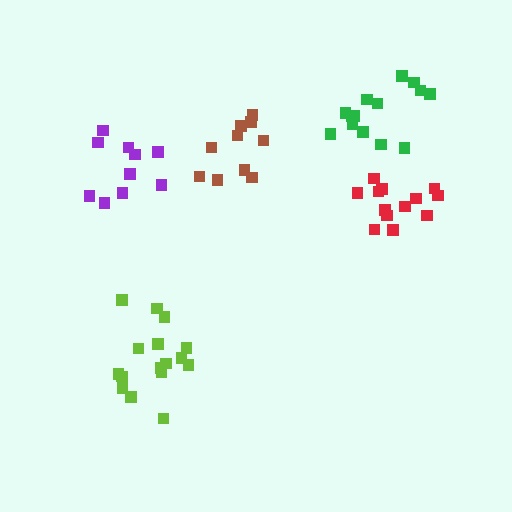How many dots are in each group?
Group 1: 10 dots, Group 2: 16 dots, Group 3: 14 dots, Group 4: 10 dots, Group 5: 13 dots (63 total).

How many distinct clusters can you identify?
There are 5 distinct clusters.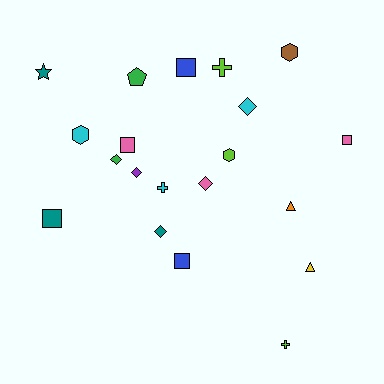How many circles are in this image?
There are no circles.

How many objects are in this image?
There are 20 objects.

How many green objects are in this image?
There are 2 green objects.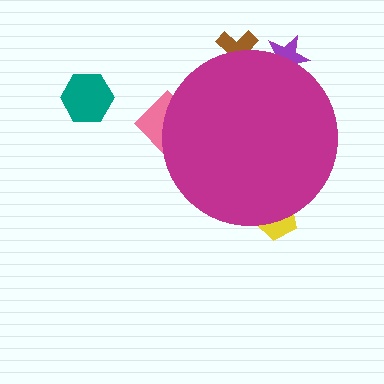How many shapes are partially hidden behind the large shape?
4 shapes are partially hidden.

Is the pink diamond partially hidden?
Yes, the pink diamond is partially hidden behind the magenta circle.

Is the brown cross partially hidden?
Yes, the brown cross is partially hidden behind the magenta circle.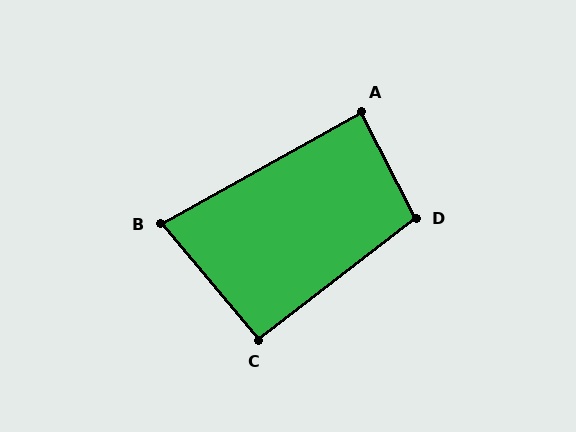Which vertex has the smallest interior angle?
B, at approximately 79 degrees.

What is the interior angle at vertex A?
Approximately 88 degrees (approximately right).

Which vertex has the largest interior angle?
D, at approximately 101 degrees.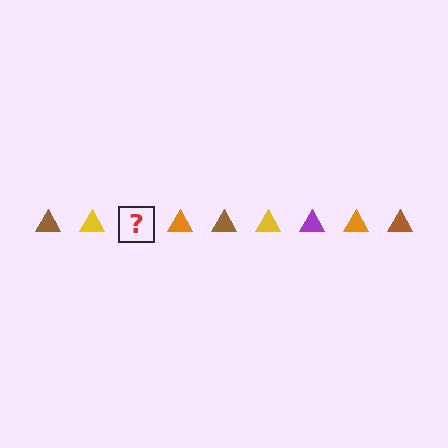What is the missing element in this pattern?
The missing element is a purple triangle.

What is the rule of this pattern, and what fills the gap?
The rule is that the pattern cycles through brown, yellow, purple, orange triangles. The gap should be filled with a purple triangle.